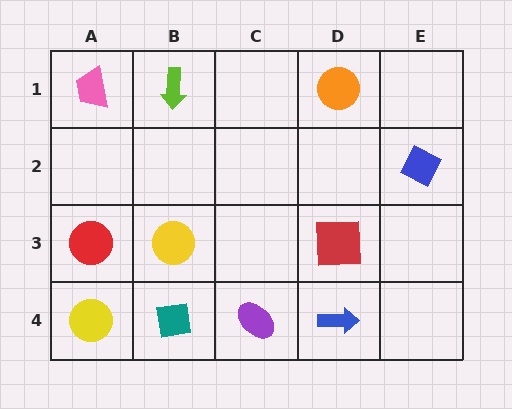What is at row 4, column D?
A blue arrow.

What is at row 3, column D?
A red square.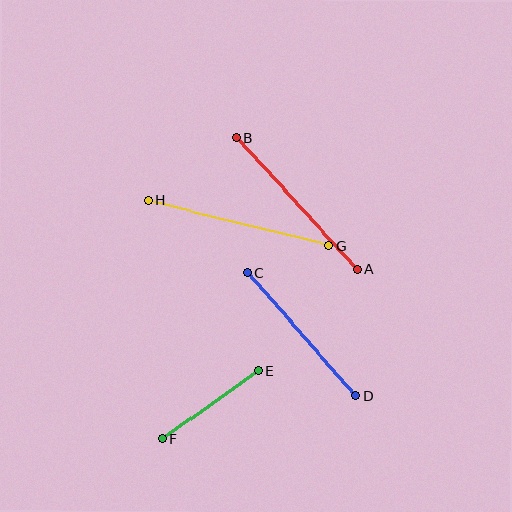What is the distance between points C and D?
The distance is approximately 164 pixels.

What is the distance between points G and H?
The distance is approximately 186 pixels.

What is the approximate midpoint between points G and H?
The midpoint is at approximately (239, 223) pixels.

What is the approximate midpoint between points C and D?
The midpoint is at approximately (301, 334) pixels.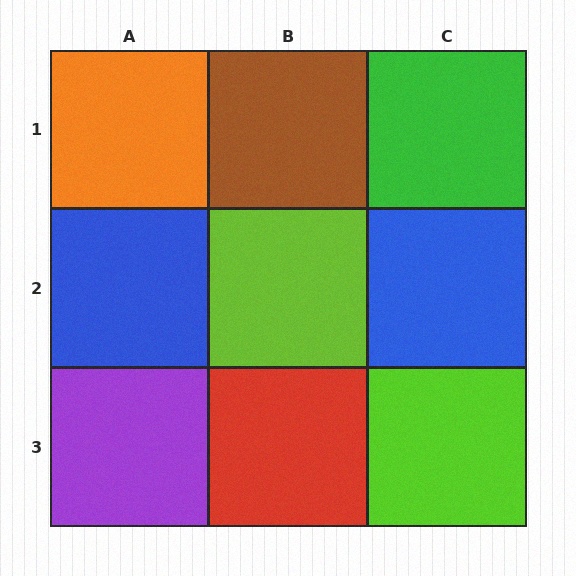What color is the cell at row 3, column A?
Purple.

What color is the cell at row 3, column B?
Red.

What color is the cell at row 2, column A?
Blue.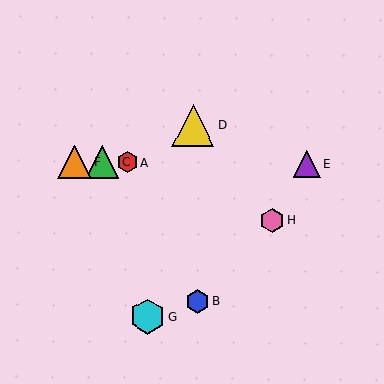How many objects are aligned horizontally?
4 objects (A, C, E, F) are aligned horizontally.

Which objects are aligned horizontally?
Objects A, C, E, F are aligned horizontally.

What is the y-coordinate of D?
Object D is at y≈125.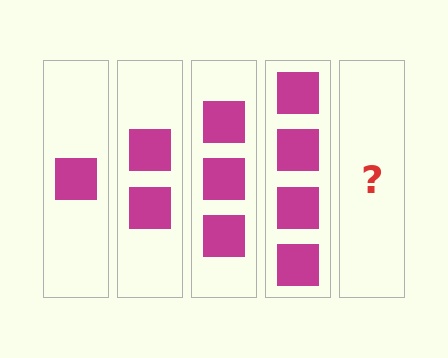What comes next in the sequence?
The next element should be 5 squares.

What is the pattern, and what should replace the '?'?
The pattern is that each step adds one more square. The '?' should be 5 squares.